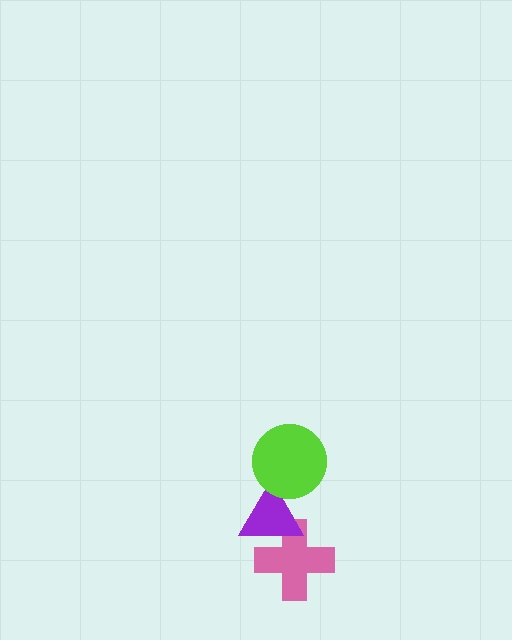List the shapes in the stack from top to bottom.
From top to bottom: the lime circle, the purple triangle, the pink cross.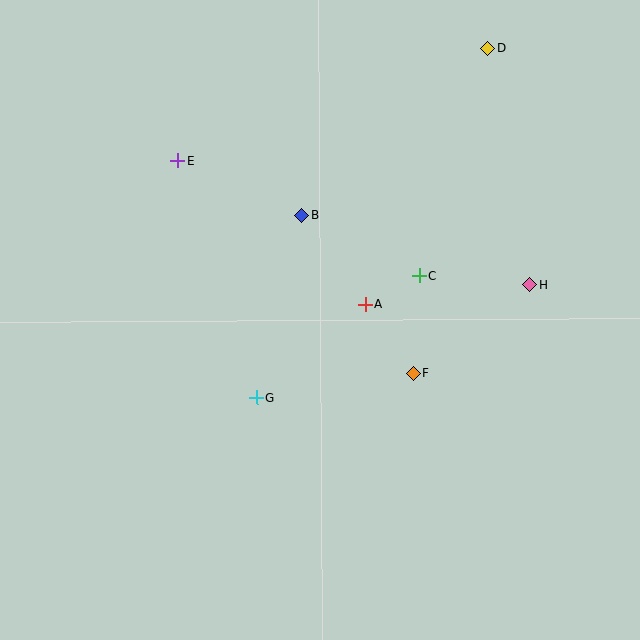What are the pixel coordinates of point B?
Point B is at (302, 215).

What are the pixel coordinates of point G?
Point G is at (257, 398).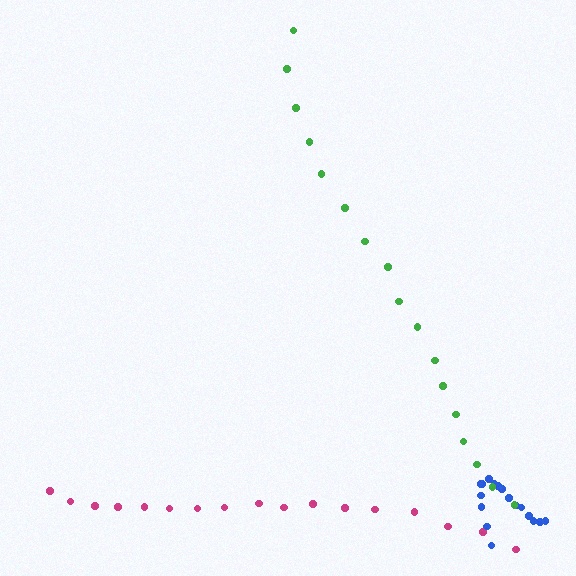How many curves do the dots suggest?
There are 3 distinct paths.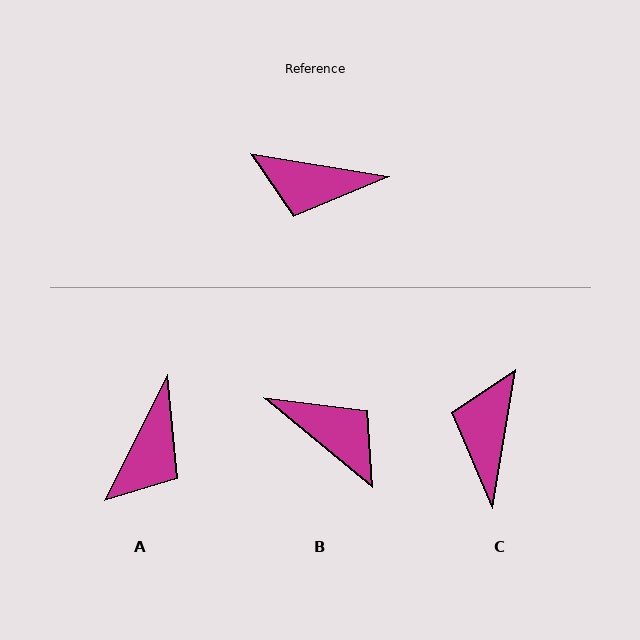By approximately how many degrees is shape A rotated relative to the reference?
Approximately 73 degrees counter-clockwise.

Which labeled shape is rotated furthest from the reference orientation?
B, about 150 degrees away.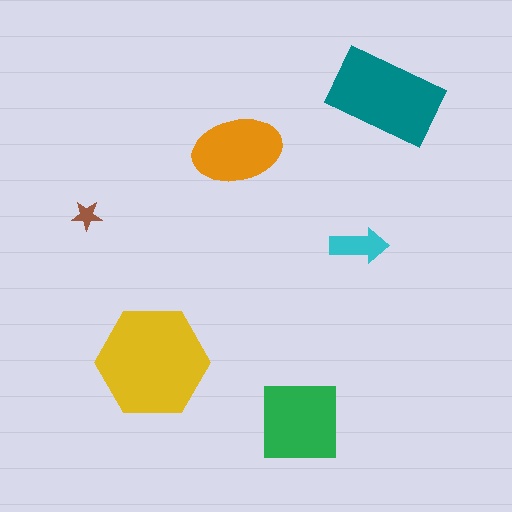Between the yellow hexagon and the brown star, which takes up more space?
The yellow hexagon.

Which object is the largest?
The yellow hexagon.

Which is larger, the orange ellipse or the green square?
The green square.